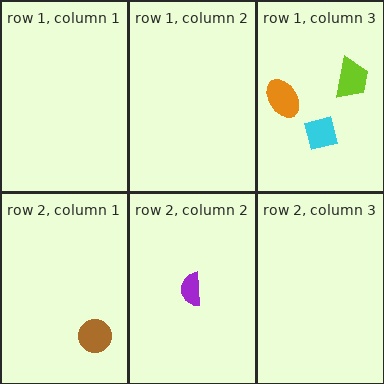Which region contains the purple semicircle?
The row 2, column 2 region.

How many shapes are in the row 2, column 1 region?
1.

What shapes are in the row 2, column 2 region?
The purple semicircle.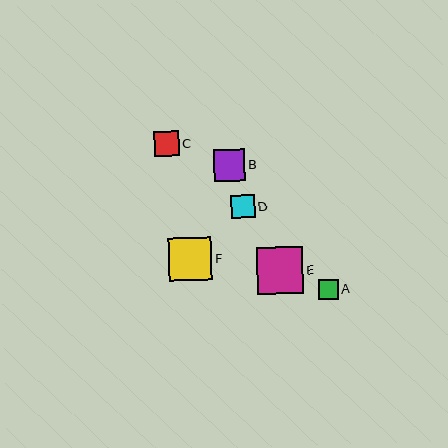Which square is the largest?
Square E is the largest with a size of approximately 46 pixels.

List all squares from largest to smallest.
From largest to smallest: E, F, B, C, D, A.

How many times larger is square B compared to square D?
Square B is approximately 1.3 times the size of square D.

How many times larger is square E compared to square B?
Square E is approximately 1.5 times the size of square B.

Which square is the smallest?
Square A is the smallest with a size of approximately 20 pixels.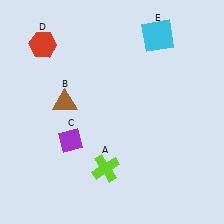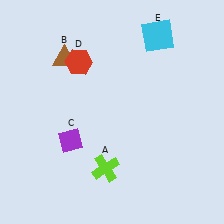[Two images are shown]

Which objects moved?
The objects that moved are: the brown triangle (B), the red hexagon (D).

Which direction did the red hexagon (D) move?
The red hexagon (D) moved right.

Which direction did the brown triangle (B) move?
The brown triangle (B) moved up.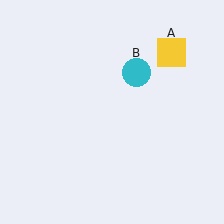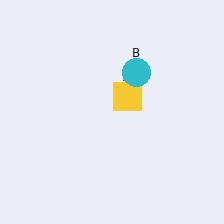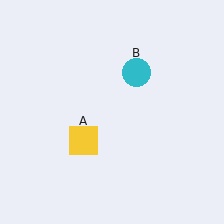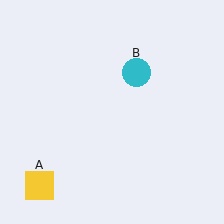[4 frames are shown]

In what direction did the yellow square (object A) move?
The yellow square (object A) moved down and to the left.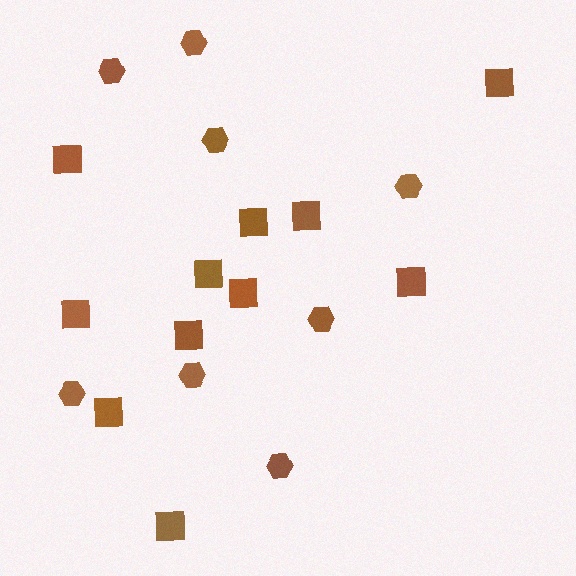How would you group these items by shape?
There are 2 groups: one group of hexagons (8) and one group of squares (11).